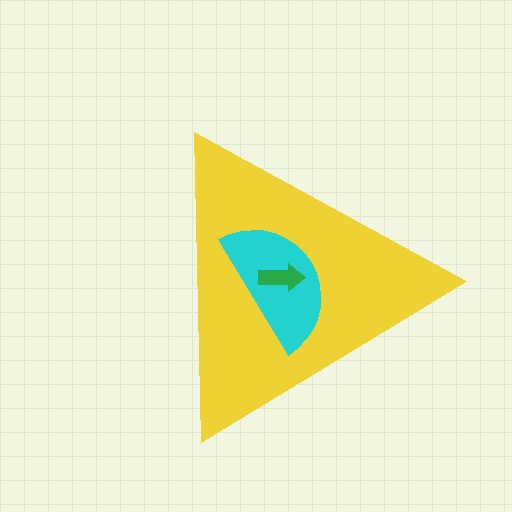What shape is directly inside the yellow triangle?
The cyan semicircle.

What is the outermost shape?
The yellow triangle.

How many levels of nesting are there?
3.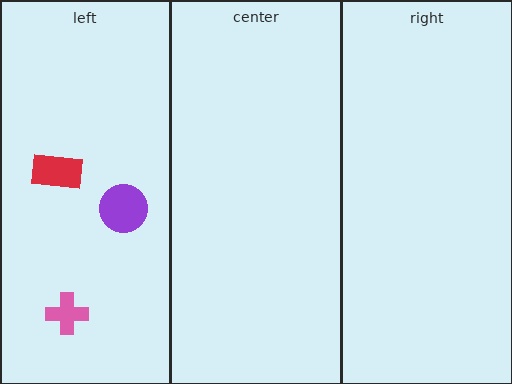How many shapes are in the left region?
3.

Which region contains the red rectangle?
The left region.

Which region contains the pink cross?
The left region.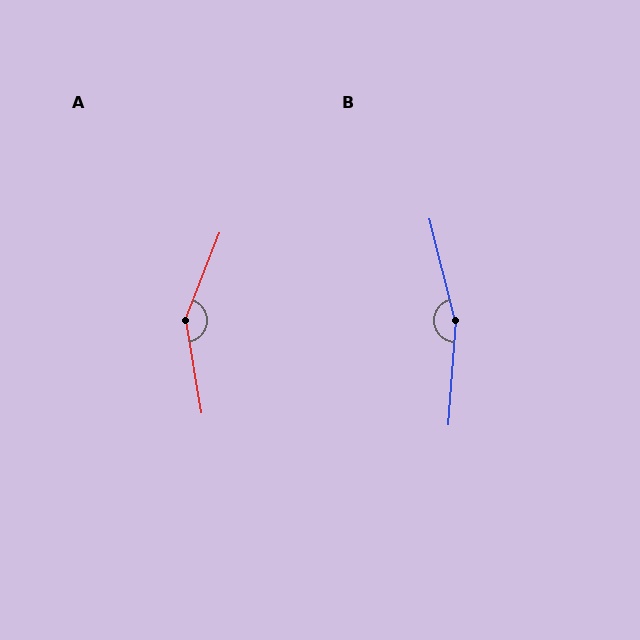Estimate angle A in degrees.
Approximately 149 degrees.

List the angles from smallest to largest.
A (149°), B (162°).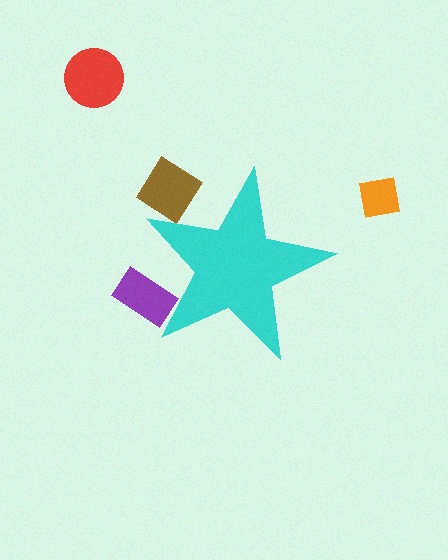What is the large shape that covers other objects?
A cyan star.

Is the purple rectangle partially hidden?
Yes, the purple rectangle is partially hidden behind the cyan star.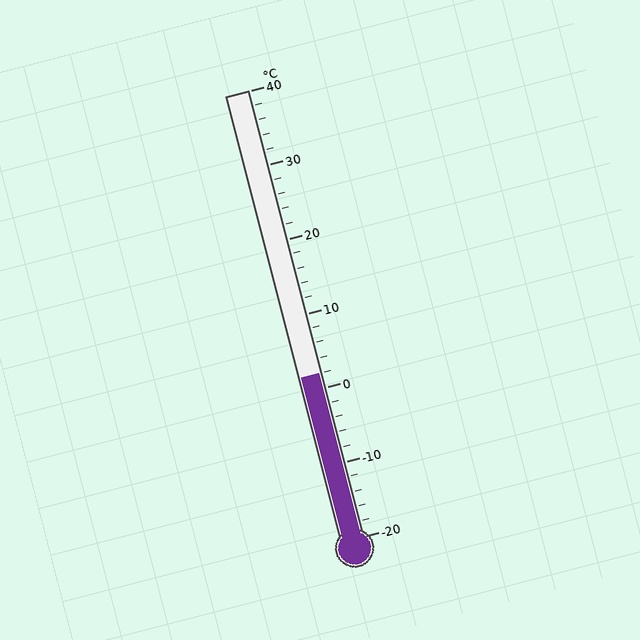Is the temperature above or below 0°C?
The temperature is above 0°C.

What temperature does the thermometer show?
The thermometer shows approximately 2°C.